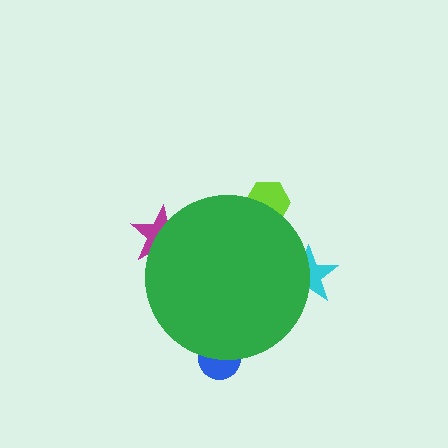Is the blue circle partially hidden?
Yes, the blue circle is partially hidden behind the green circle.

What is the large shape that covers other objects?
A green circle.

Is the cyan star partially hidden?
Yes, the cyan star is partially hidden behind the green circle.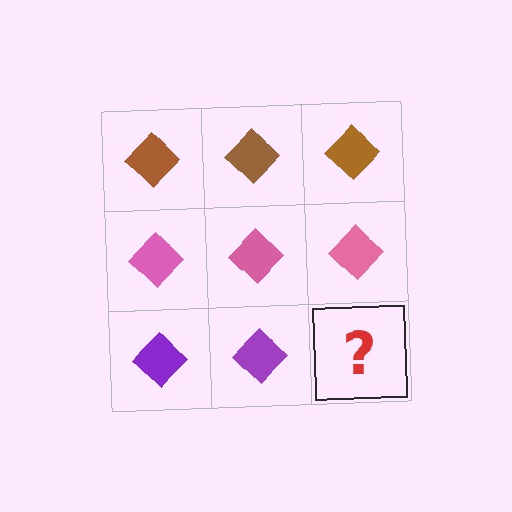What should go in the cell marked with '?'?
The missing cell should contain a purple diamond.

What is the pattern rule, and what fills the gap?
The rule is that each row has a consistent color. The gap should be filled with a purple diamond.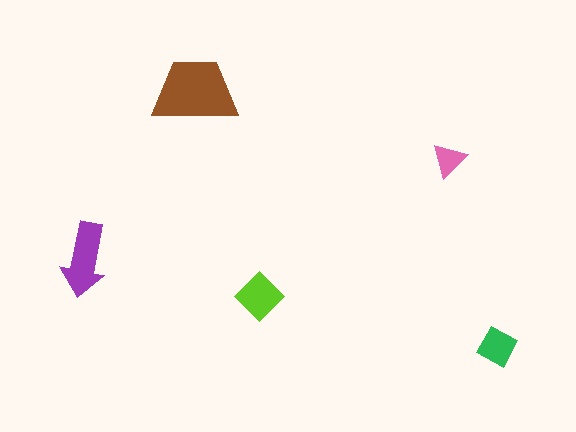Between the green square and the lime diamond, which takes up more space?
The lime diamond.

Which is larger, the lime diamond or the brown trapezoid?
The brown trapezoid.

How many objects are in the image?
There are 5 objects in the image.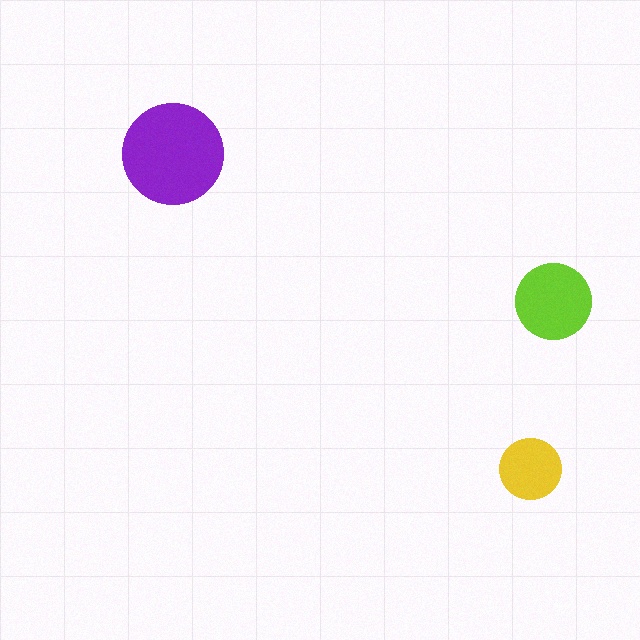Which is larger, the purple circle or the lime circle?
The purple one.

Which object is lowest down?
The yellow circle is bottommost.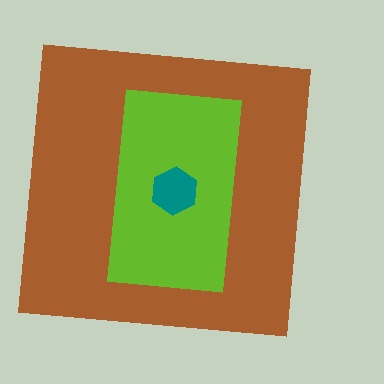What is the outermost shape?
The brown square.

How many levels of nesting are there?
3.